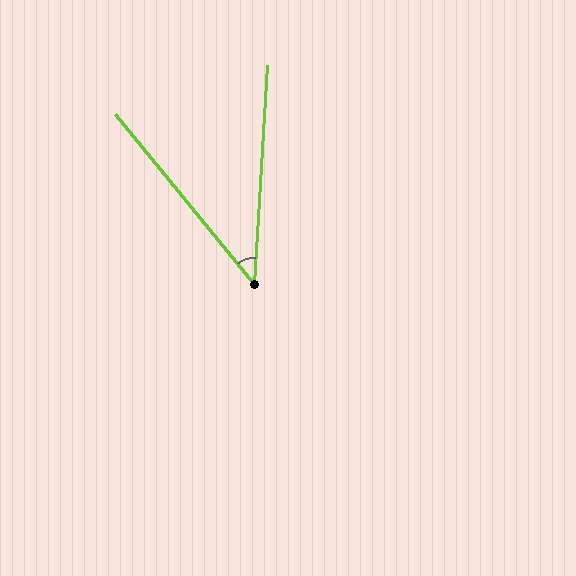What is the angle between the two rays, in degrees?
Approximately 43 degrees.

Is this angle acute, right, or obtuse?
It is acute.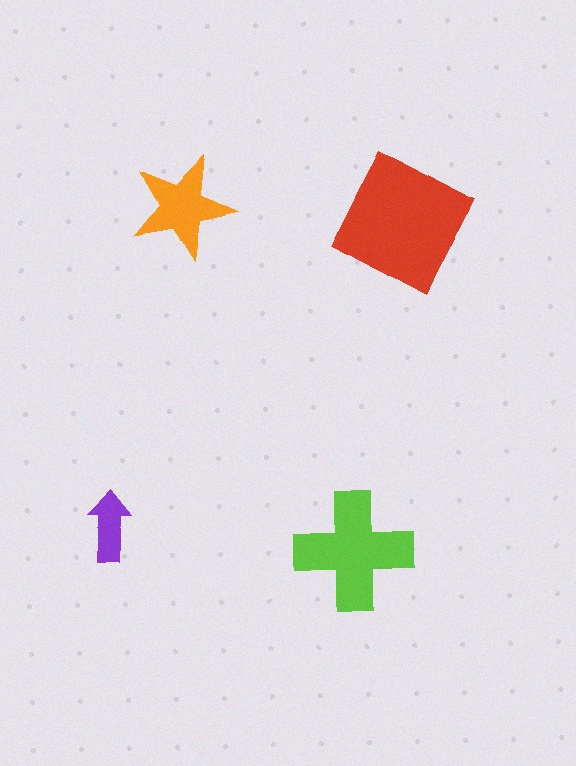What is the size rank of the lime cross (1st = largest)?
2nd.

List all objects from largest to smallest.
The red square, the lime cross, the orange star, the purple arrow.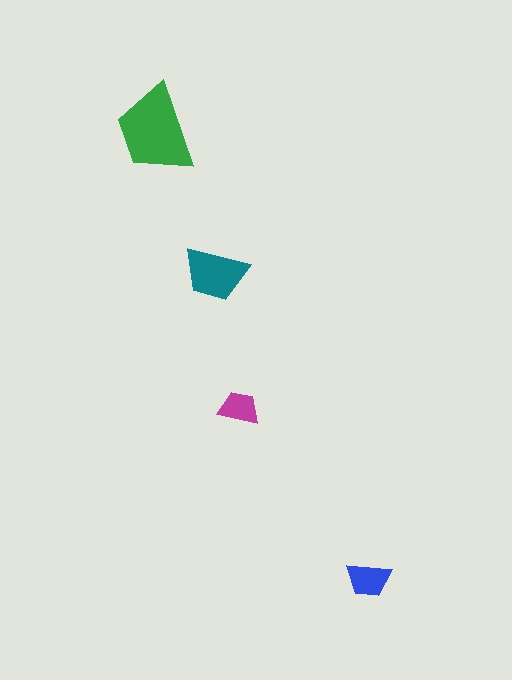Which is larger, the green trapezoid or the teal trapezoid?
The green one.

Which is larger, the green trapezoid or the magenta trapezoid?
The green one.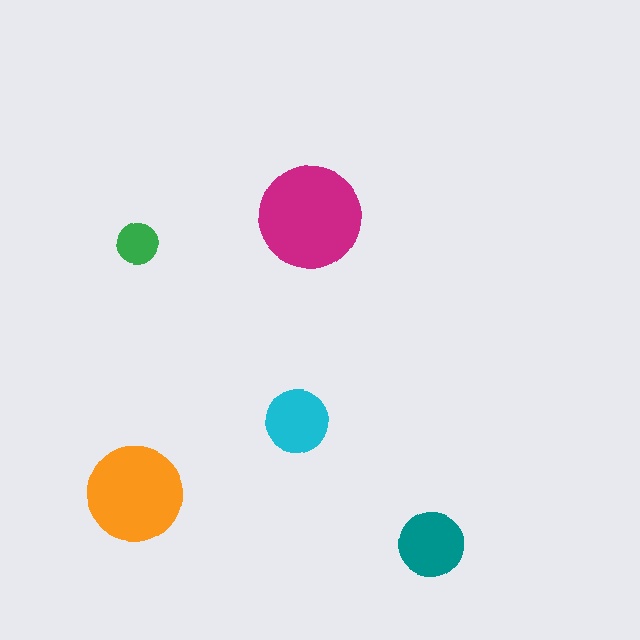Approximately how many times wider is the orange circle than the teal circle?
About 1.5 times wider.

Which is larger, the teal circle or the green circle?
The teal one.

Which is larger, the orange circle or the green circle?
The orange one.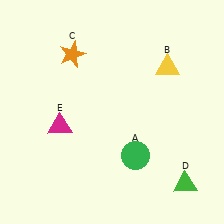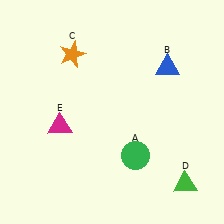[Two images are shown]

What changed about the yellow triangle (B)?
In Image 1, B is yellow. In Image 2, it changed to blue.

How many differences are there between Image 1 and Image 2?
There is 1 difference between the two images.